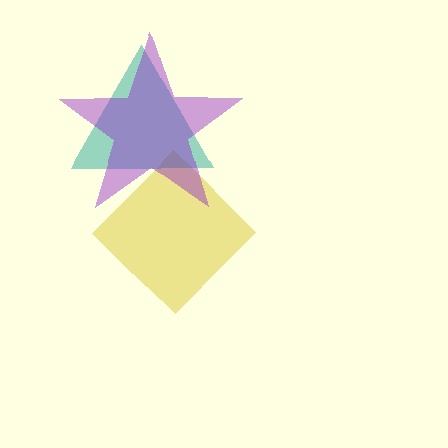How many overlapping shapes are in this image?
There are 3 overlapping shapes in the image.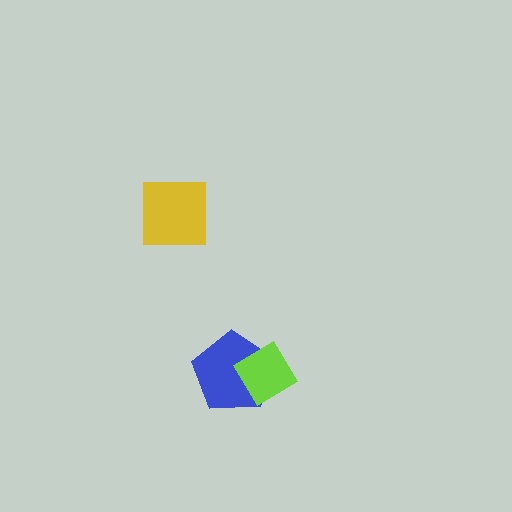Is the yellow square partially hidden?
No, no other shape covers it.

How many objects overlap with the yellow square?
0 objects overlap with the yellow square.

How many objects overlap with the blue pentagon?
1 object overlaps with the blue pentagon.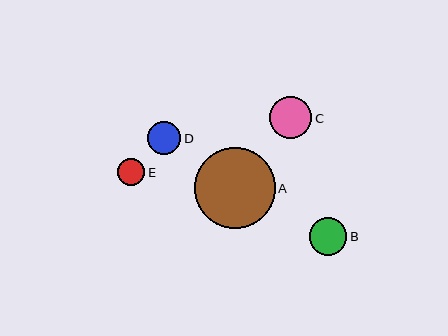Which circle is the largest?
Circle A is the largest with a size of approximately 81 pixels.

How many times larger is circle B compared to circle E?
Circle B is approximately 1.4 times the size of circle E.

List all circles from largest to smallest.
From largest to smallest: A, C, B, D, E.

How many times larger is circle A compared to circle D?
Circle A is approximately 2.4 times the size of circle D.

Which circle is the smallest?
Circle E is the smallest with a size of approximately 28 pixels.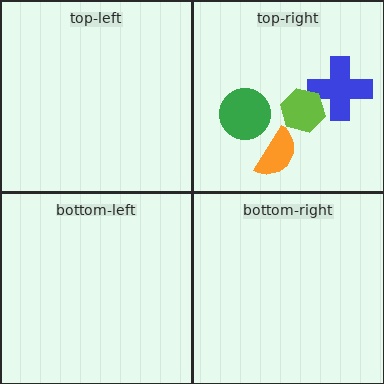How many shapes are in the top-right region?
4.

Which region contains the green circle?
The top-right region.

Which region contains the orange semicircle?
The top-right region.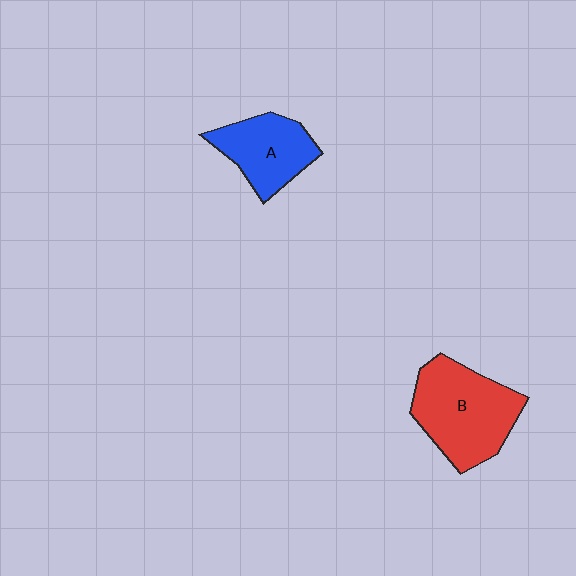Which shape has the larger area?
Shape B (red).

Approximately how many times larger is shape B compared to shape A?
Approximately 1.5 times.